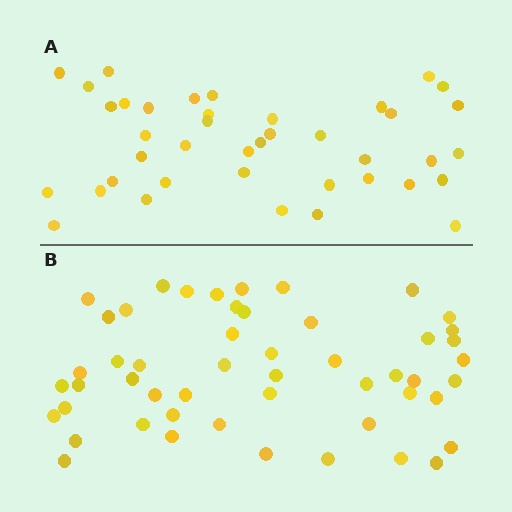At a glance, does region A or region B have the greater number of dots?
Region B (the bottom region) has more dots.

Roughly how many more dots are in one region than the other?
Region B has roughly 12 or so more dots than region A.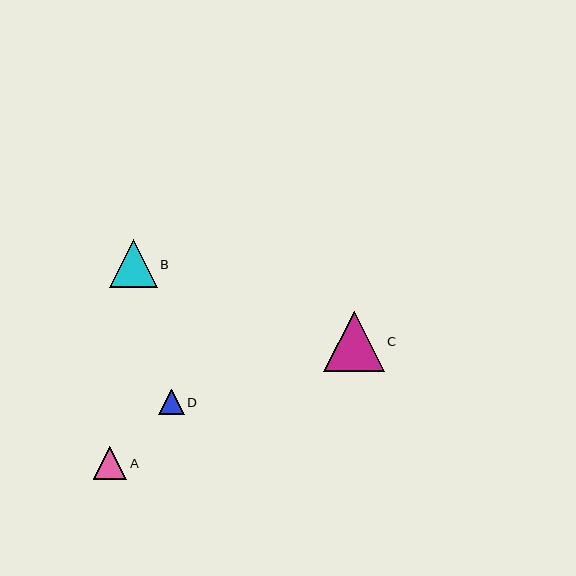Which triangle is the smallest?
Triangle D is the smallest with a size of approximately 25 pixels.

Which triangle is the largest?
Triangle C is the largest with a size of approximately 60 pixels.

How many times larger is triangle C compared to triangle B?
Triangle C is approximately 1.3 times the size of triangle B.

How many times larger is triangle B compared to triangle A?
Triangle B is approximately 1.4 times the size of triangle A.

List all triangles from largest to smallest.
From largest to smallest: C, B, A, D.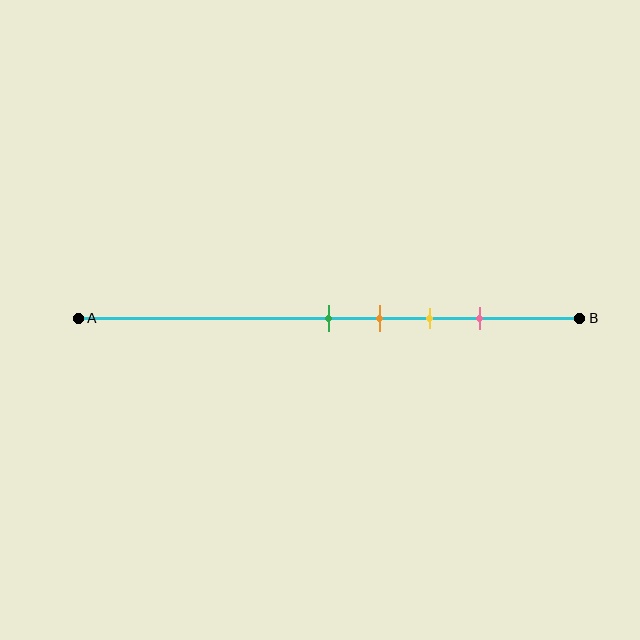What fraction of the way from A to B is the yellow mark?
The yellow mark is approximately 70% (0.7) of the way from A to B.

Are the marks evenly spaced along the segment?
Yes, the marks are approximately evenly spaced.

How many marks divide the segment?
There are 4 marks dividing the segment.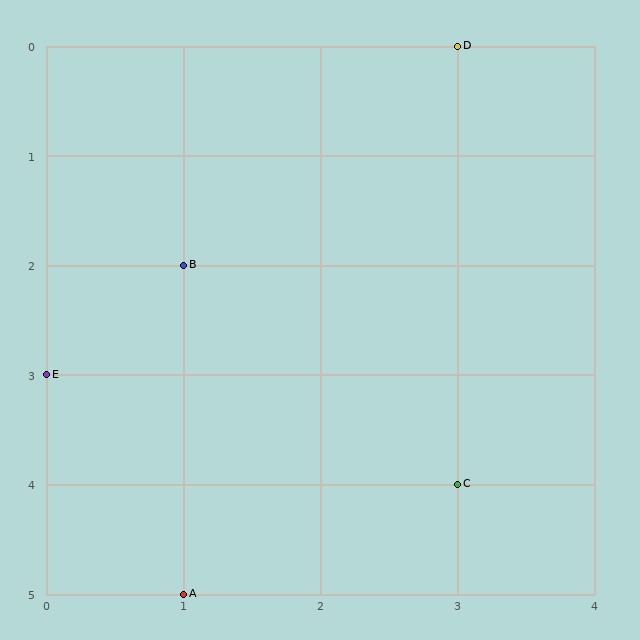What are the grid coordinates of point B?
Point B is at grid coordinates (1, 2).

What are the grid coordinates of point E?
Point E is at grid coordinates (0, 3).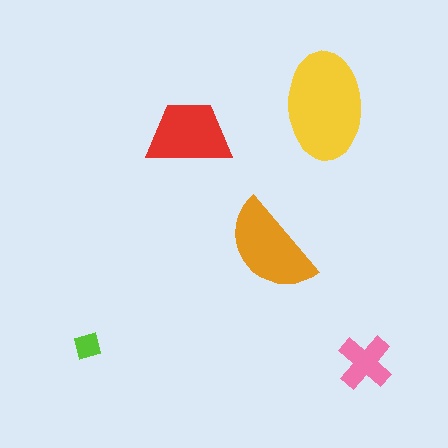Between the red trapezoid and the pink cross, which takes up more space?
The red trapezoid.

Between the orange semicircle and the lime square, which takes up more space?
The orange semicircle.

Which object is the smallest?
The lime square.